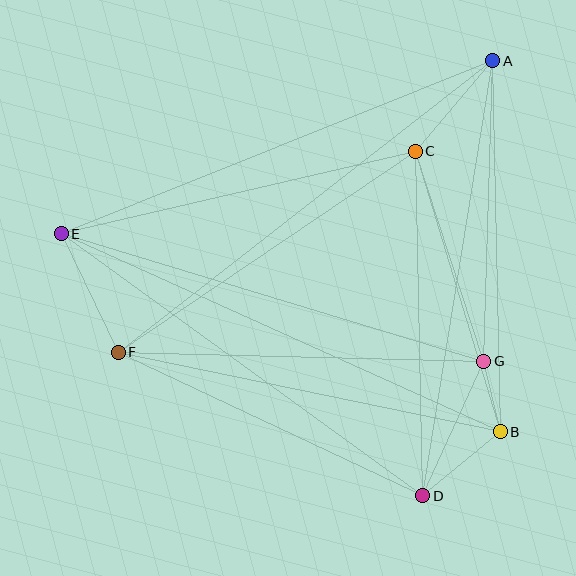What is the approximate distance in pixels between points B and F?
The distance between B and F is approximately 390 pixels.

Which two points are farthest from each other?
Points B and E are farthest from each other.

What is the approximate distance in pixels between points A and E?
The distance between A and E is approximately 465 pixels.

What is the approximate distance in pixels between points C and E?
The distance between C and E is approximately 364 pixels.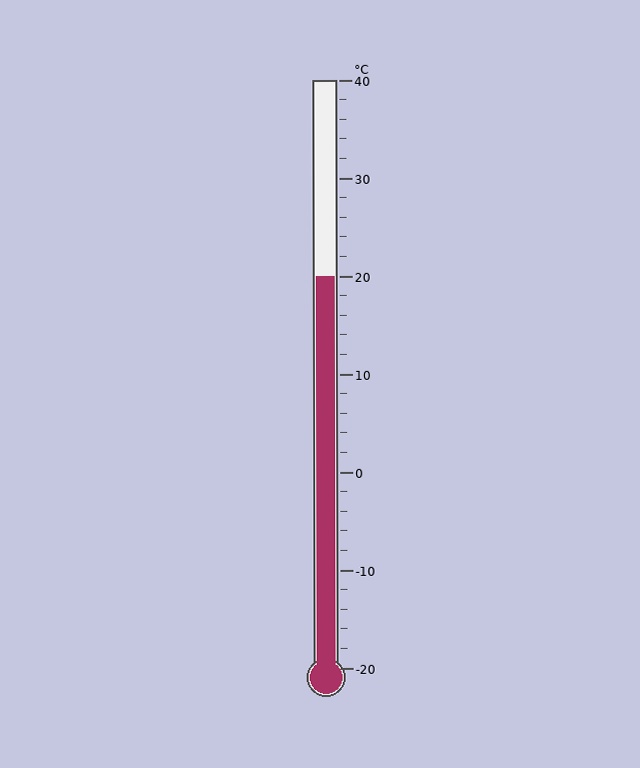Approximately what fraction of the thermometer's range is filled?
The thermometer is filled to approximately 65% of its range.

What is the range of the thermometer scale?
The thermometer scale ranges from -20°C to 40°C.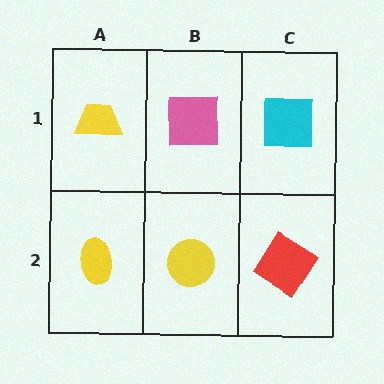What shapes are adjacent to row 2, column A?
A yellow trapezoid (row 1, column A), a yellow circle (row 2, column B).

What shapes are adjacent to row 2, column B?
A pink square (row 1, column B), a yellow ellipse (row 2, column A), a red diamond (row 2, column C).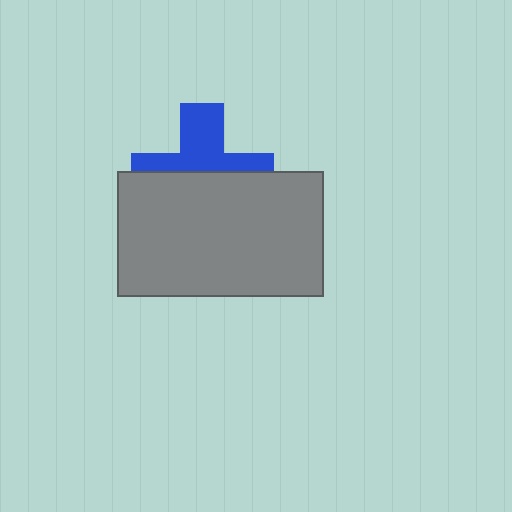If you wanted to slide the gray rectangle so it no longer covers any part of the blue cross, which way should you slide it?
Slide it down — that is the most direct way to separate the two shapes.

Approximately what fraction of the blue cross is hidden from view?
Roughly 55% of the blue cross is hidden behind the gray rectangle.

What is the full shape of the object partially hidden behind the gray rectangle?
The partially hidden object is a blue cross.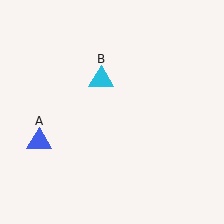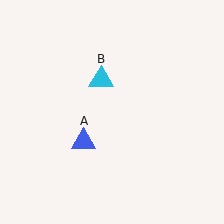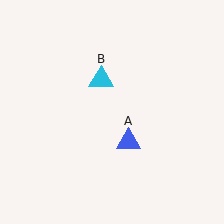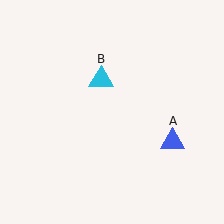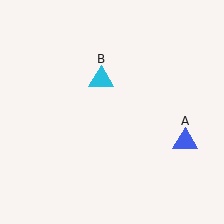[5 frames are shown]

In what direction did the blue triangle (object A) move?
The blue triangle (object A) moved right.